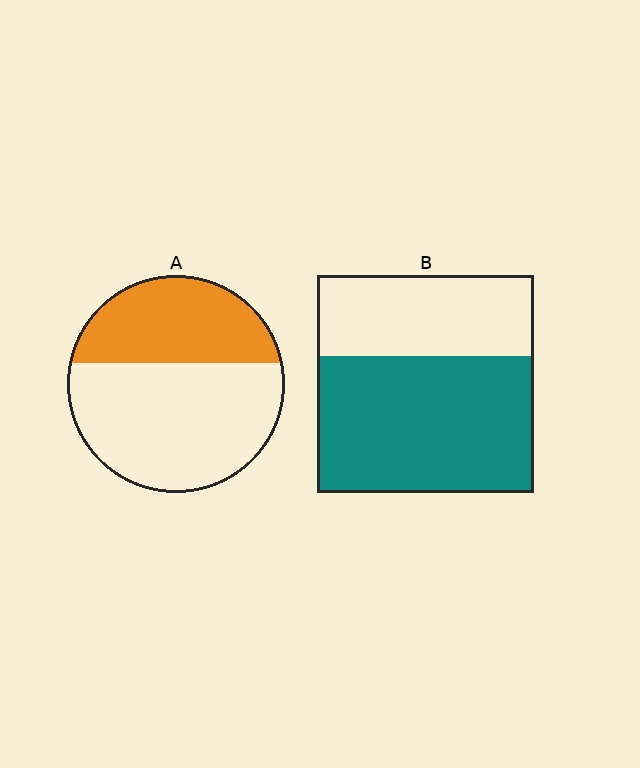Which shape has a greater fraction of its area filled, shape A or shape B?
Shape B.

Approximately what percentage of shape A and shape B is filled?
A is approximately 40% and B is approximately 65%.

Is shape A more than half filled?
No.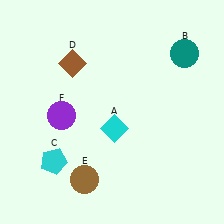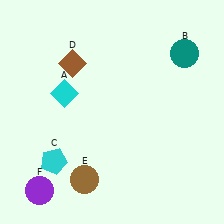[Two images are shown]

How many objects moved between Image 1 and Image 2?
2 objects moved between the two images.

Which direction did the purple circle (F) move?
The purple circle (F) moved down.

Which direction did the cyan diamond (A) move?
The cyan diamond (A) moved left.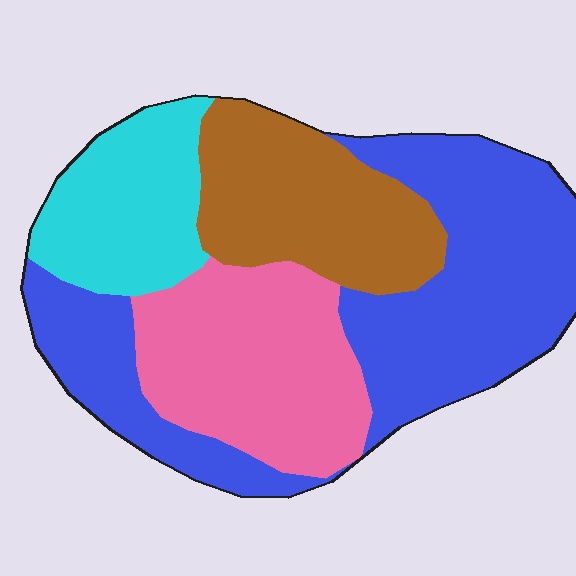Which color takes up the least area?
Cyan, at roughly 15%.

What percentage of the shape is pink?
Pink takes up about one quarter (1/4) of the shape.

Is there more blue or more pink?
Blue.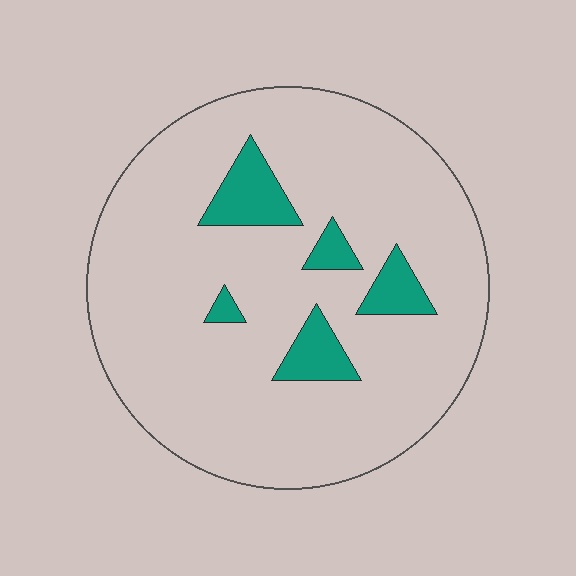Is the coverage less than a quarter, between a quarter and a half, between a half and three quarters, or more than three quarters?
Less than a quarter.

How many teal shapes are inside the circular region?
5.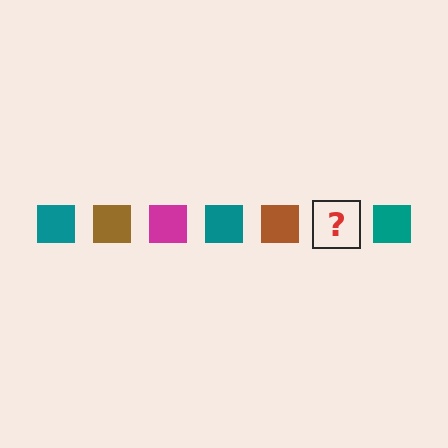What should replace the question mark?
The question mark should be replaced with a magenta square.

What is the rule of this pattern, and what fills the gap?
The rule is that the pattern cycles through teal, brown, magenta squares. The gap should be filled with a magenta square.